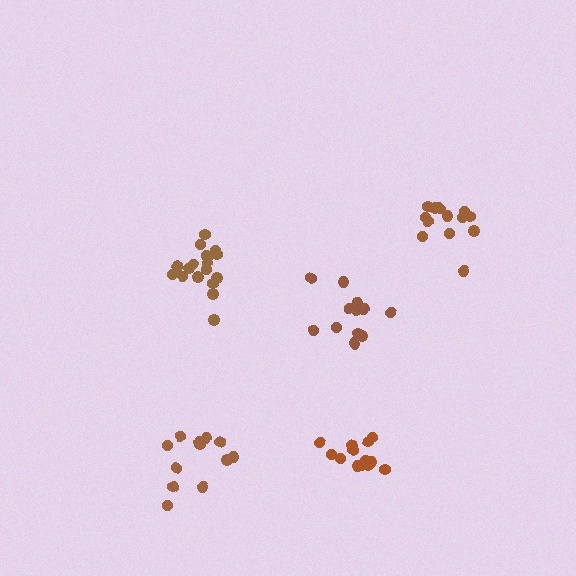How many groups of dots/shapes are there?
There are 5 groups.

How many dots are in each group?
Group 1: 12 dots, Group 2: 18 dots, Group 3: 13 dots, Group 4: 14 dots, Group 5: 13 dots (70 total).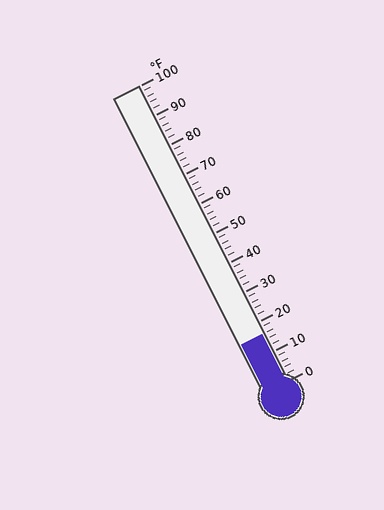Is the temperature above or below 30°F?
The temperature is below 30°F.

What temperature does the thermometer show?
The thermometer shows approximately 16°F.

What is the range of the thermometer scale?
The thermometer scale ranges from 0°F to 100°F.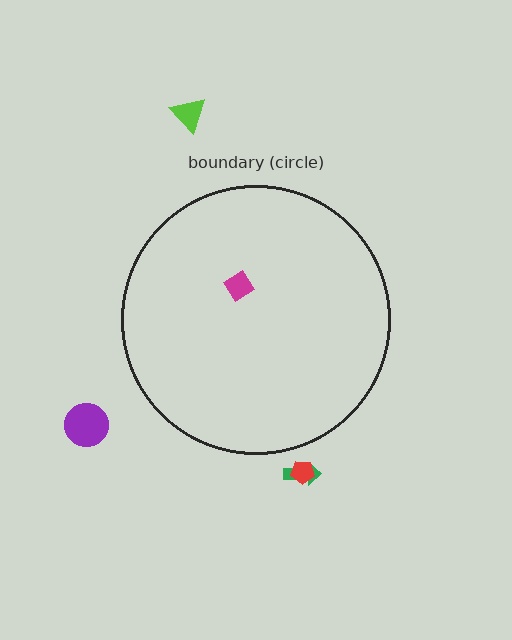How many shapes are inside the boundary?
1 inside, 4 outside.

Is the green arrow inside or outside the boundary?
Outside.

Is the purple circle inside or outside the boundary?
Outside.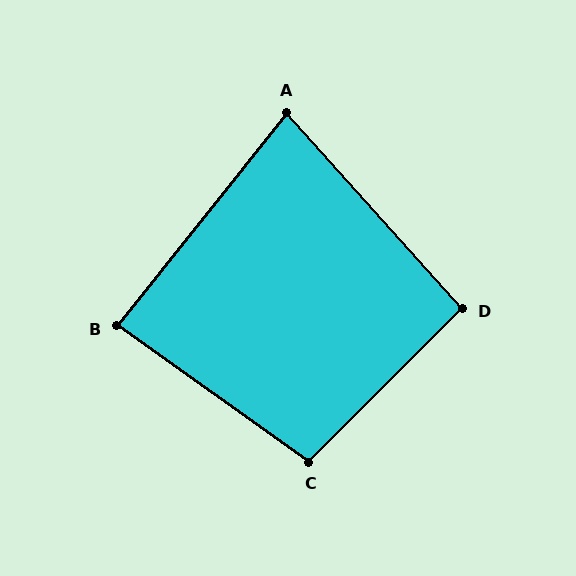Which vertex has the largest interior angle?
C, at approximately 100 degrees.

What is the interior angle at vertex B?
Approximately 87 degrees (approximately right).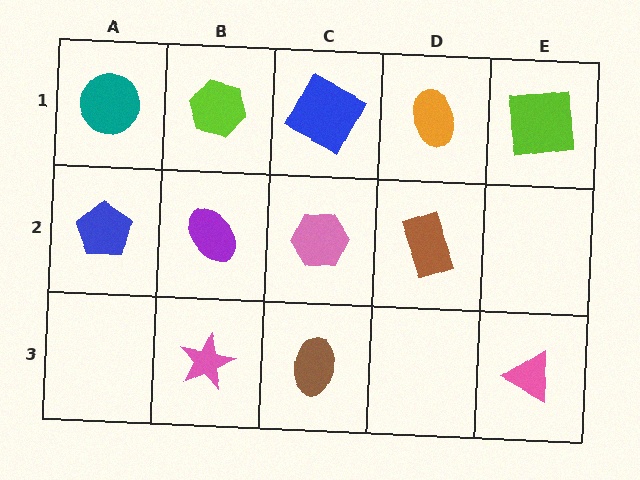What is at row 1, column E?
A lime square.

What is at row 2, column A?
A blue pentagon.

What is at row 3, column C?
A brown ellipse.